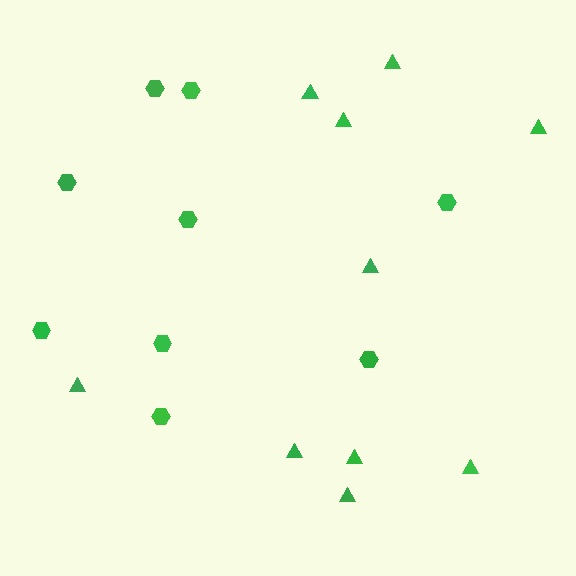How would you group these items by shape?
There are 2 groups: one group of hexagons (9) and one group of triangles (10).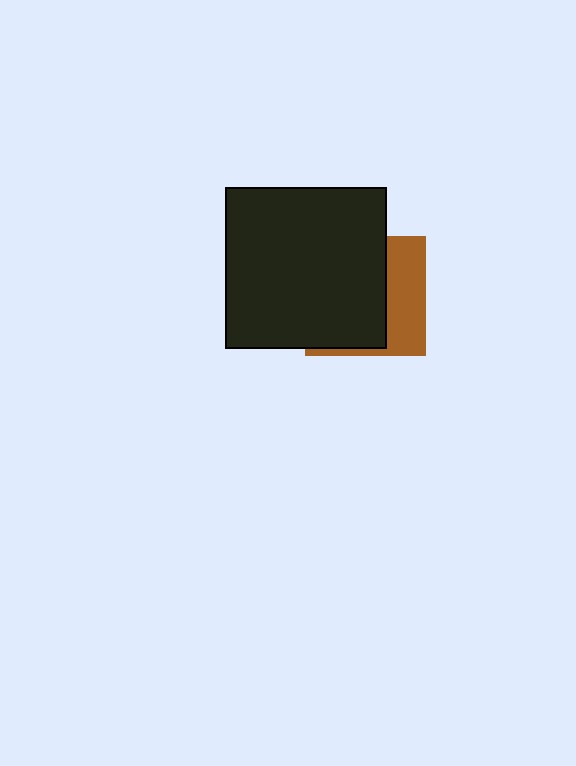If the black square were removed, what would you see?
You would see the complete brown square.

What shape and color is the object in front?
The object in front is a black square.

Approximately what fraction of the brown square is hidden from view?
Roughly 65% of the brown square is hidden behind the black square.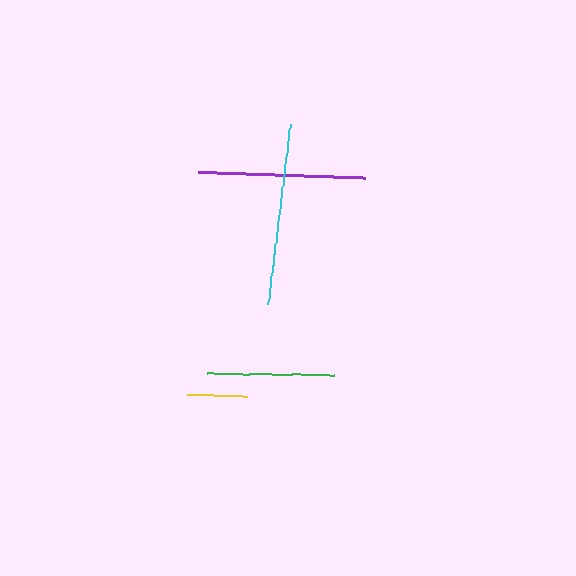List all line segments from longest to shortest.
From longest to shortest: cyan, purple, green, yellow.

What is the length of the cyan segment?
The cyan segment is approximately 182 pixels long.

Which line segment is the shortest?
The yellow line is the shortest at approximately 60 pixels.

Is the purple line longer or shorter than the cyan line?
The cyan line is longer than the purple line.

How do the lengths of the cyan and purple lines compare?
The cyan and purple lines are approximately the same length.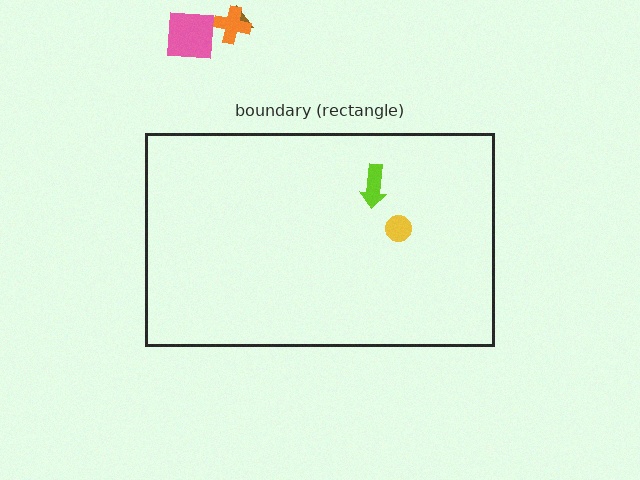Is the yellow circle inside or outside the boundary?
Inside.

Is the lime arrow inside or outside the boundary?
Inside.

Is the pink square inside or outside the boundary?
Outside.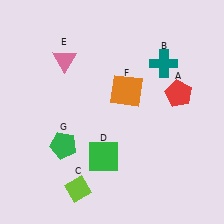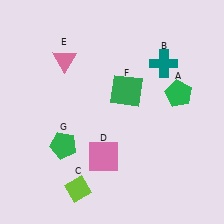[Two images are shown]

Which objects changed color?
A changed from red to green. D changed from green to pink. F changed from orange to green.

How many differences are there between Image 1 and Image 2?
There are 3 differences between the two images.